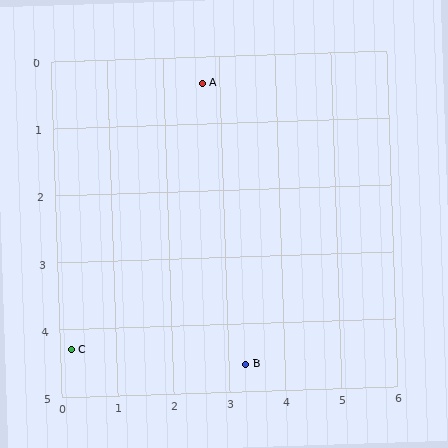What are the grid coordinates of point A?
Point A is at approximately (2.7, 0.4).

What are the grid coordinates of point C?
Point C is at approximately (0.2, 4.3).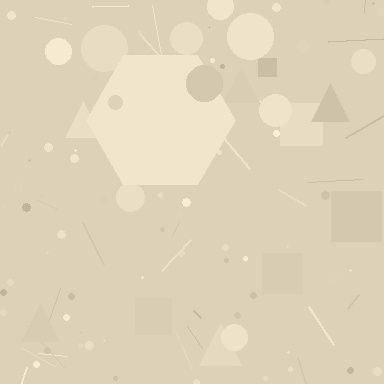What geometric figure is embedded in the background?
A hexagon is embedded in the background.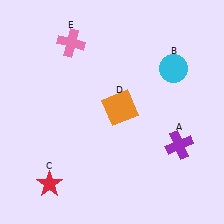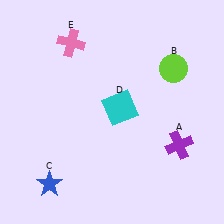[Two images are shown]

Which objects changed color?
B changed from cyan to lime. C changed from red to blue. D changed from orange to cyan.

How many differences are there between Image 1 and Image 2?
There are 3 differences between the two images.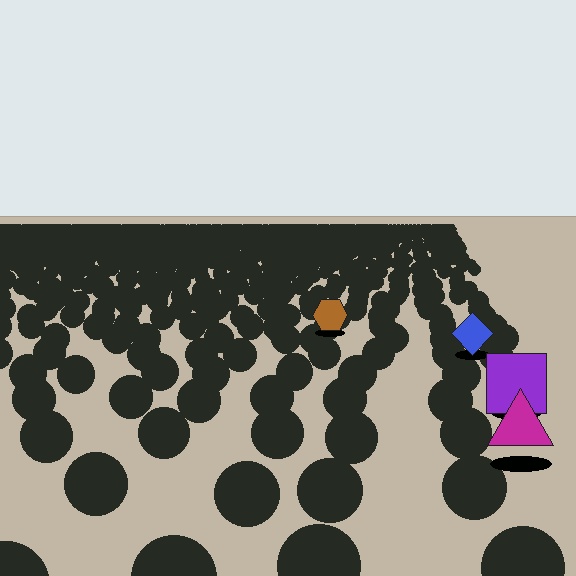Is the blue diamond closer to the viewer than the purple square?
No. The purple square is closer — you can tell from the texture gradient: the ground texture is coarser near it.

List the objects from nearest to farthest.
From nearest to farthest: the magenta triangle, the purple square, the blue diamond, the brown hexagon.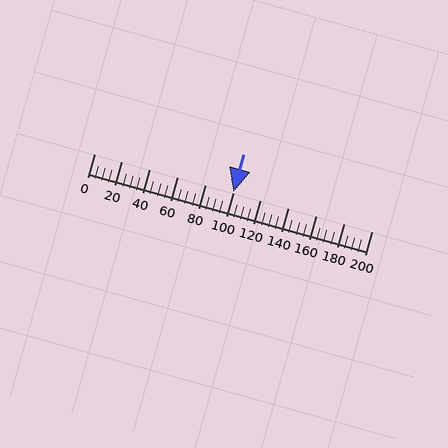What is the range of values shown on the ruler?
The ruler shows values from 0 to 200.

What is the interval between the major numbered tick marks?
The major tick marks are spaced 20 units apart.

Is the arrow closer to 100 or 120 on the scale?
The arrow is closer to 100.